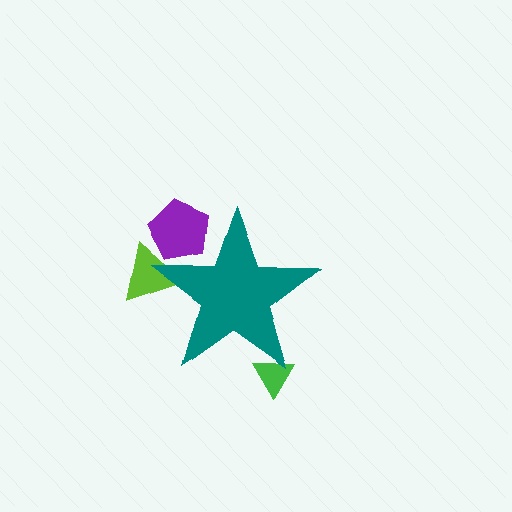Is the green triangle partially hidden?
Yes, the green triangle is partially hidden behind the teal star.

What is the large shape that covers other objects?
A teal star.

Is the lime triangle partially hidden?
Yes, the lime triangle is partially hidden behind the teal star.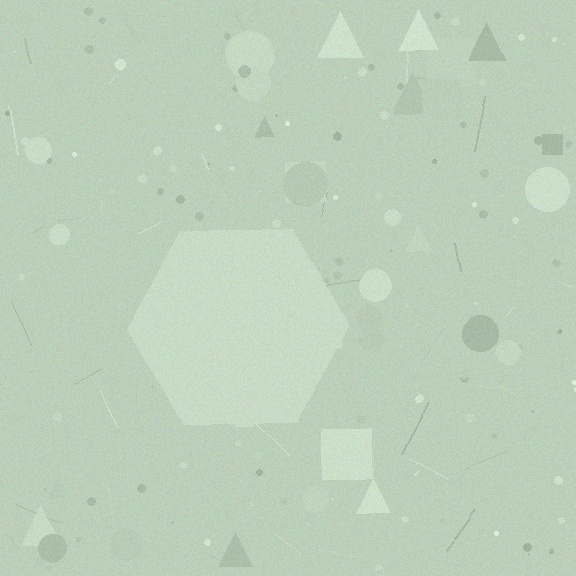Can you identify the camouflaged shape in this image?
The camouflaged shape is a hexagon.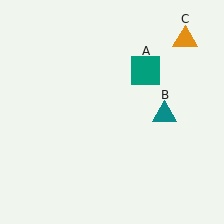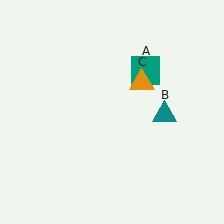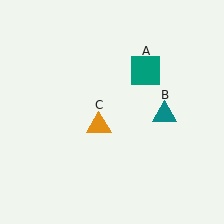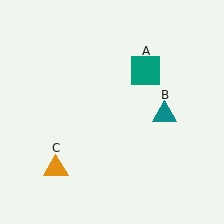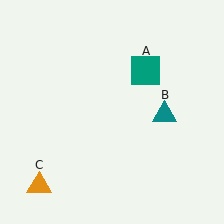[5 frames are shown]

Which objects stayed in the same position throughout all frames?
Teal square (object A) and teal triangle (object B) remained stationary.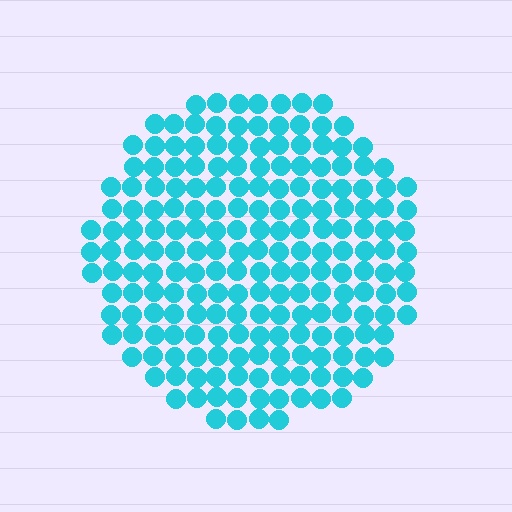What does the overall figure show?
The overall figure shows a circle.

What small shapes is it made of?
It is made of small circles.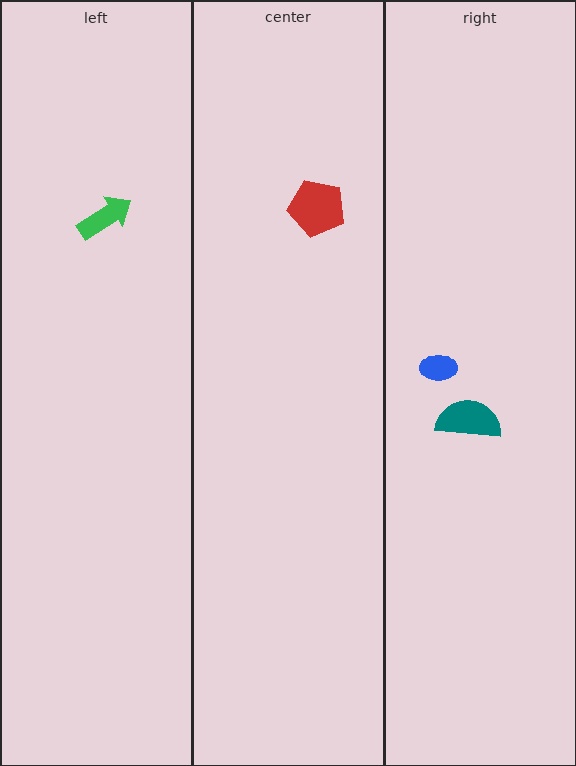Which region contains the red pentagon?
The center region.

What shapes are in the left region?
The green arrow.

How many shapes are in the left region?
1.